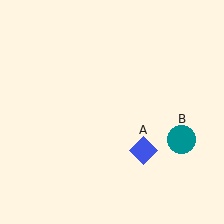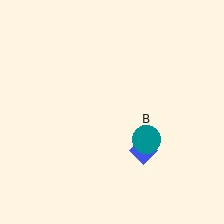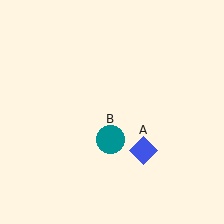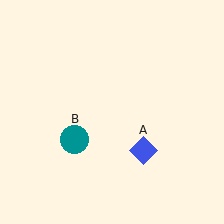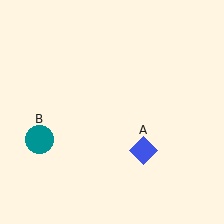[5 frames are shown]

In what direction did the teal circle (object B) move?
The teal circle (object B) moved left.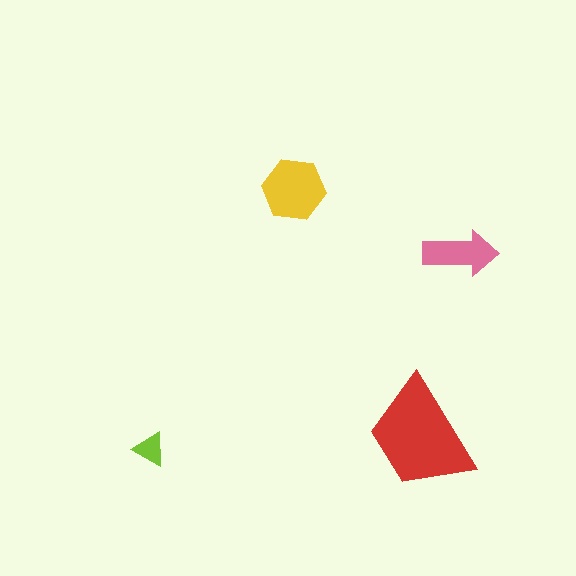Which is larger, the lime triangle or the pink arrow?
The pink arrow.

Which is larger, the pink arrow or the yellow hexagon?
The yellow hexagon.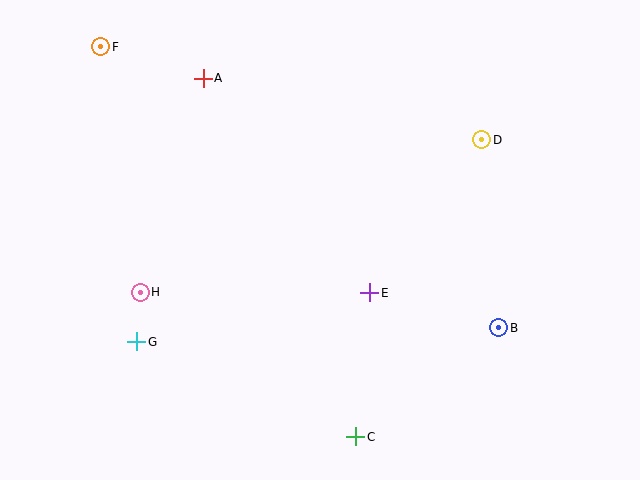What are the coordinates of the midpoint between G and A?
The midpoint between G and A is at (170, 210).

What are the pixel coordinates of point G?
Point G is at (137, 342).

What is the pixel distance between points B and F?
The distance between B and F is 487 pixels.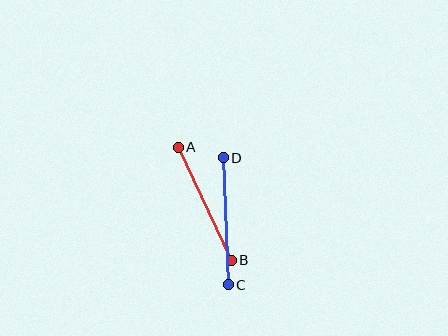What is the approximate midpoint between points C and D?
The midpoint is at approximately (226, 221) pixels.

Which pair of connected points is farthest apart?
Points C and D are farthest apart.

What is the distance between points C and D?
The distance is approximately 127 pixels.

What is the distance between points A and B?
The distance is approximately 125 pixels.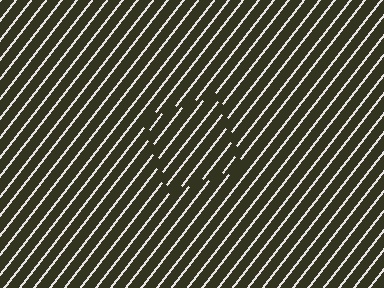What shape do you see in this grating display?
An illusory square. The interior of the shape contains the same grating, shifted by half a period — the contour is defined by the phase discontinuity where line-ends from the inner and outer gratings abut.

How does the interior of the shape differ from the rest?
The interior of the shape contains the same grating, shifted by half a period — the contour is defined by the phase discontinuity where line-ends from the inner and outer gratings abut.